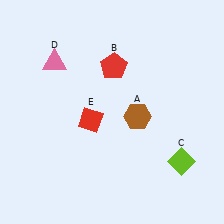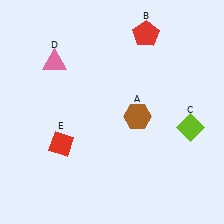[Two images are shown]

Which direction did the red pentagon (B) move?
The red pentagon (B) moved right.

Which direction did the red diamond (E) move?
The red diamond (E) moved left.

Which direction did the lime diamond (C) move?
The lime diamond (C) moved up.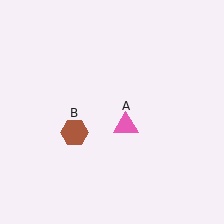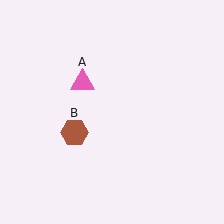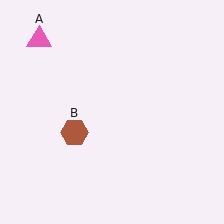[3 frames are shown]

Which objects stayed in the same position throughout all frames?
Brown hexagon (object B) remained stationary.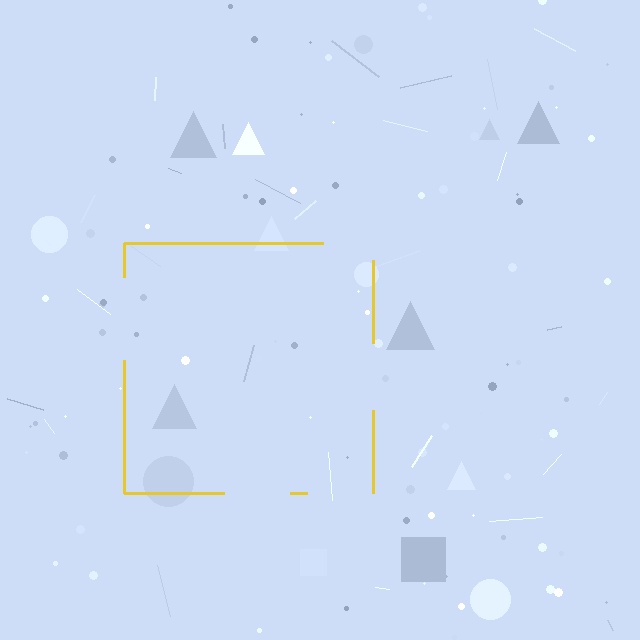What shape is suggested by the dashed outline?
The dashed outline suggests a square.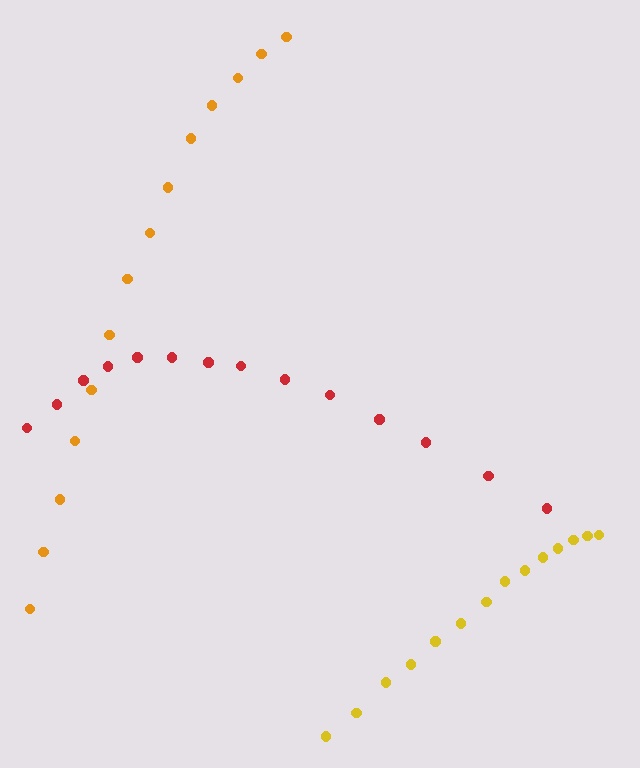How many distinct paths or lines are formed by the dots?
There are 3 distinct paths.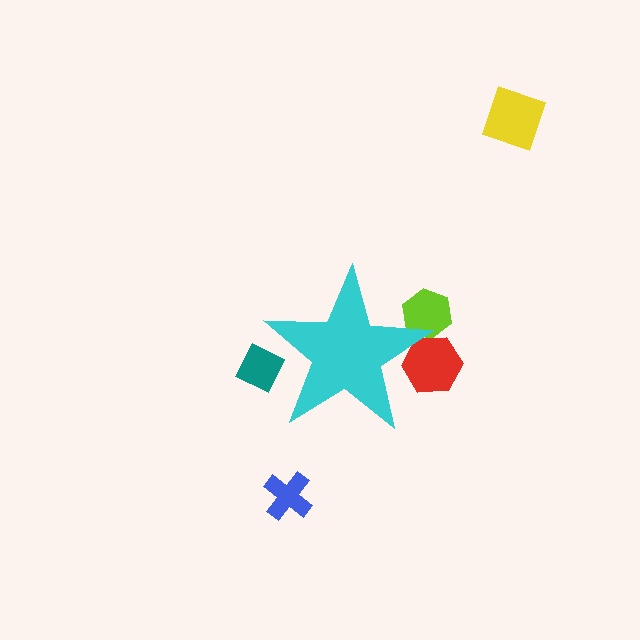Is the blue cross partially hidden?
No, the blue cross is fully visible.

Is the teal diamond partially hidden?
Yes, the teal diamond is partially hidden behind the cyan star.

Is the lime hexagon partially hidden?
Yes, the lime hexagon is partially hidden behind the cyan star.